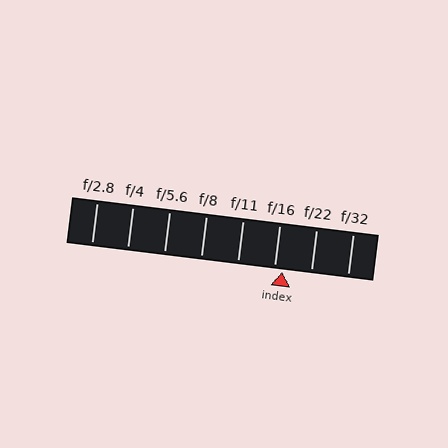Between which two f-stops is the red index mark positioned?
The index mark is between f/16 and f/22.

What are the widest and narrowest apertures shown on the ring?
The widest aperture shown is f/2.8 and the narrowest is f/32.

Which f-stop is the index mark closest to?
The index mark is closest to f/16.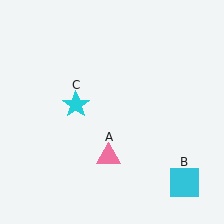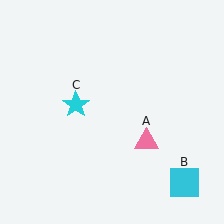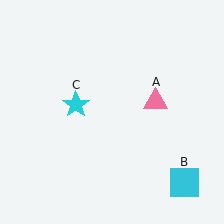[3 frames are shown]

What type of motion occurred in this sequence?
The pink triangle (object A) rotated counterclockwise around the center of the scene.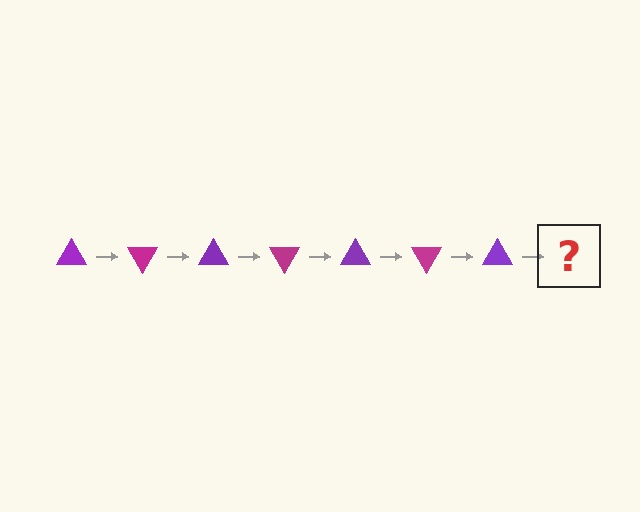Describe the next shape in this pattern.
It should be a magenta triangle, rotated 420 degrees from the start.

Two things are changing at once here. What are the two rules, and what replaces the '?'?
The two rules are that it rotates 60 degrees each step and the color cycles through purple and magenta. The '?' should be a magenta triangle, rotated 420 degrees from the start.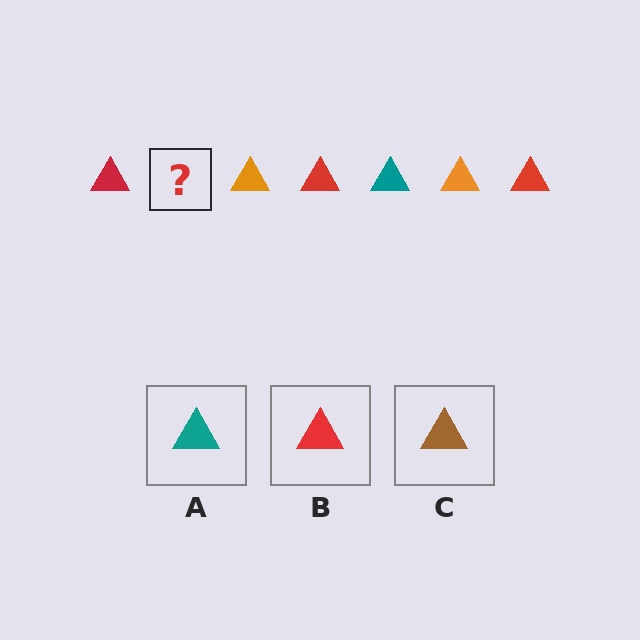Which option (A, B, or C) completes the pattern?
A.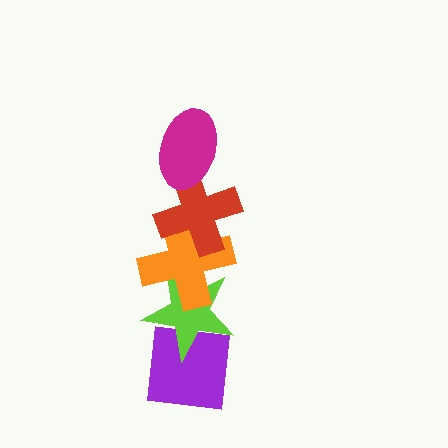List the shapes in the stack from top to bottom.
From top to bottom: the magenta ellipse, the red cross, the orange cross, the lime star, the purple square.